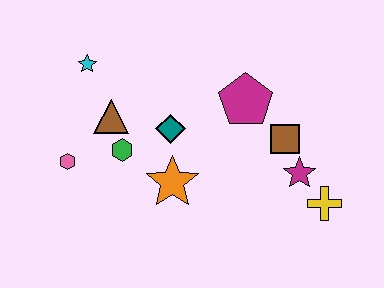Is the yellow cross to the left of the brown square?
No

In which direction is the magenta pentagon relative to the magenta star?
The magenta pentagon is above the magenta star.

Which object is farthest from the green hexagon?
The yellow cross is farthest from the green hexagon.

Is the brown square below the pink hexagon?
No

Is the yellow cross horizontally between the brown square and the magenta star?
No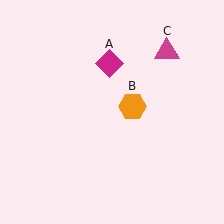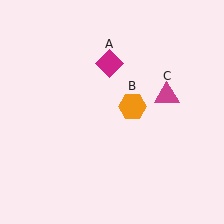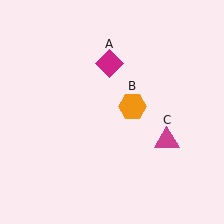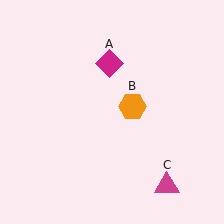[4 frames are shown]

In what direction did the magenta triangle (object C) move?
The magenta triangle (object C) moved down.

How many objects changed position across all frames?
1 object changed position: magenta triangle (object C).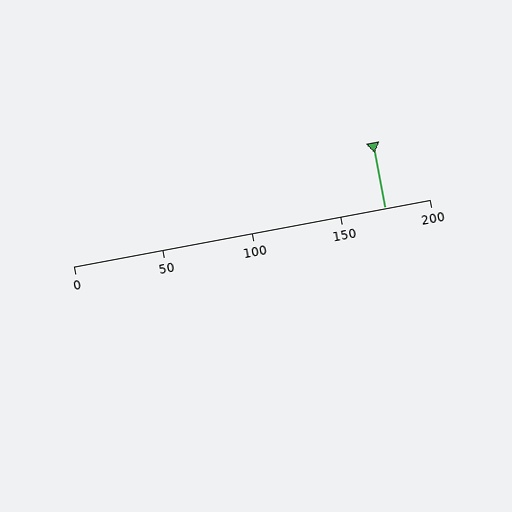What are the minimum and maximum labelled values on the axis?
The axis runs from 0 to 200.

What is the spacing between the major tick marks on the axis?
The major ticks are spaced 50 apart.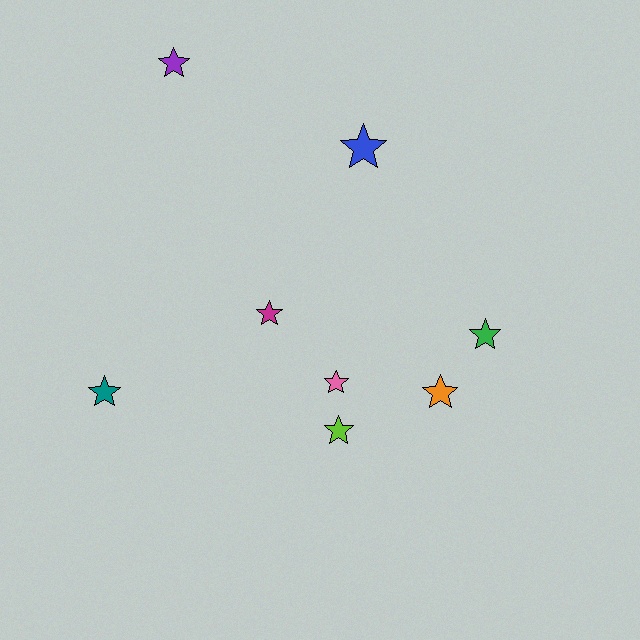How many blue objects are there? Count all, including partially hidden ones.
There is 1 blue object.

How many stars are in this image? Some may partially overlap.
There are 8 stars.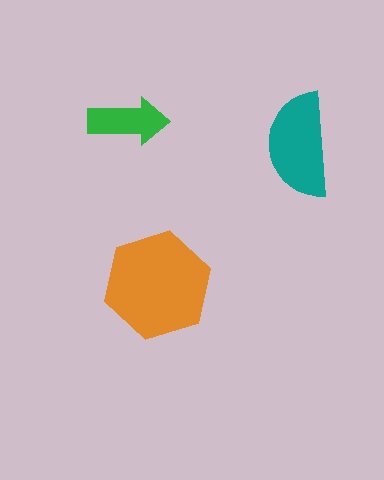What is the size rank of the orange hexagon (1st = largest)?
1st.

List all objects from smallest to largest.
The green arrow, the teal semicircle, the orange hexagon.